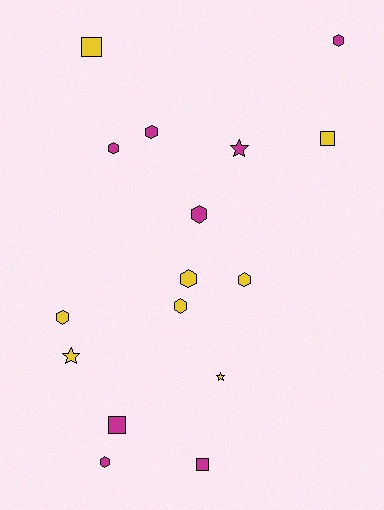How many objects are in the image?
There are 16 objects.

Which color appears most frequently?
Yellow, with 8 objects.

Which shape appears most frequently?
Hexagon, with 9 objects.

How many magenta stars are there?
There is 1 magenta star.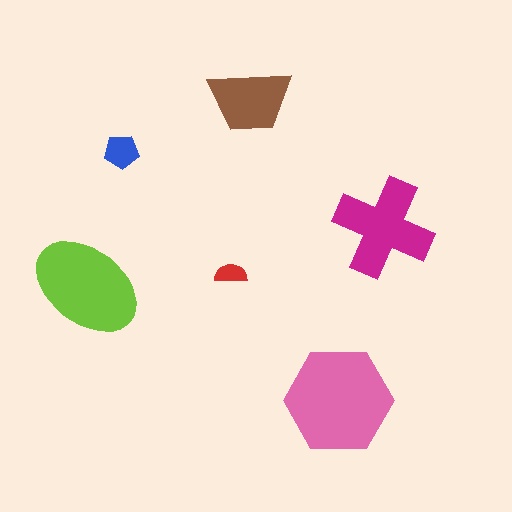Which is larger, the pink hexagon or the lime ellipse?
The pink hexagon.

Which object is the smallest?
The red semicircle.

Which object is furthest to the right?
The magenta cross is rightmost.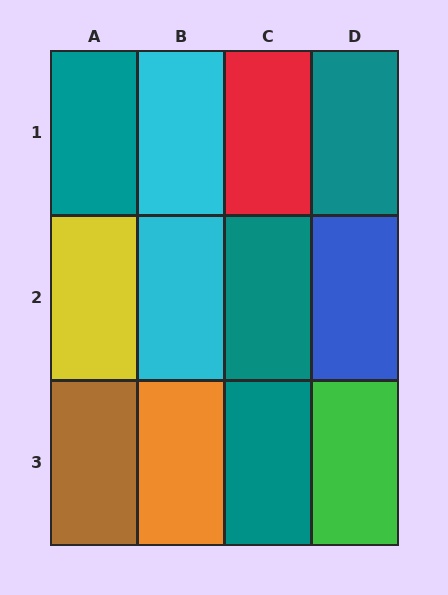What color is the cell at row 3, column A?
Brown.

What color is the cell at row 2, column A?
Yellow.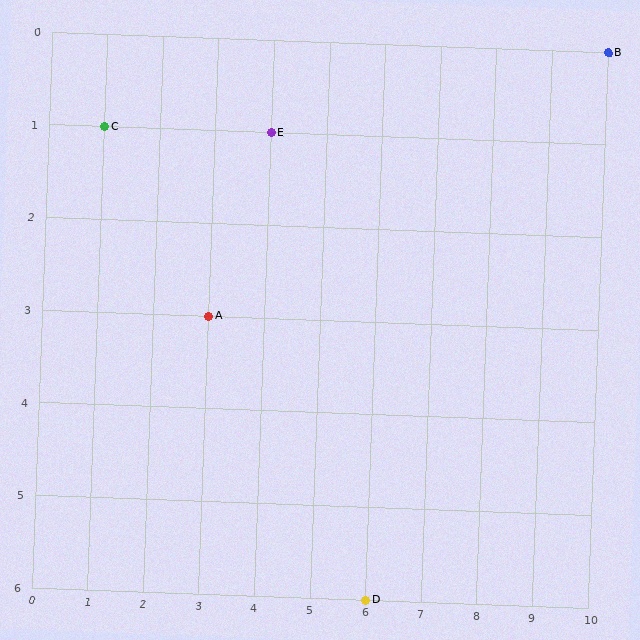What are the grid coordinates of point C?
Point C is at grid coordinates (1, 1).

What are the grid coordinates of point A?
Point A is at grid coordinates (3, 3).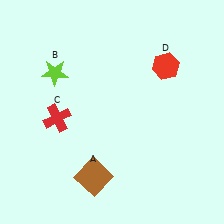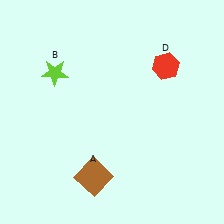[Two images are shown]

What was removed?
The red cross (C) was removed in Image 2.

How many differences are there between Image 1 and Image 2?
There is 1 difference between the two images.